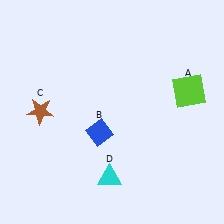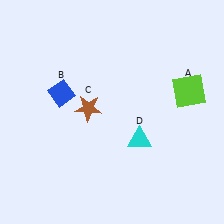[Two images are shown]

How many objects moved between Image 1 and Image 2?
3 objects moved between the two images.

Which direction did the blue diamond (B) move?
The blue diamond (B) moved up.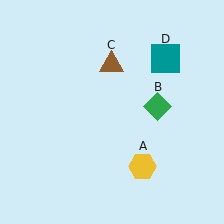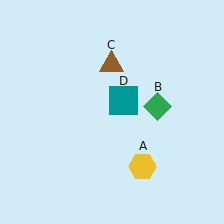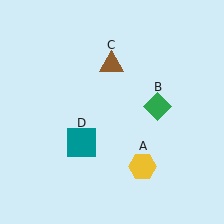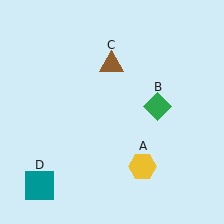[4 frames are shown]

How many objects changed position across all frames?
1 object changed position: teal square (object D).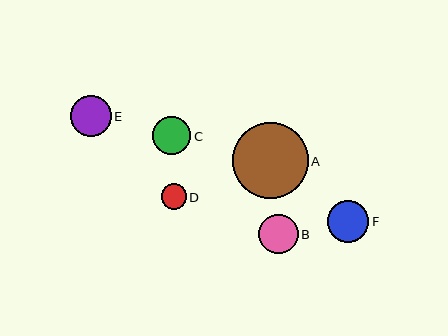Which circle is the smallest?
Circle D is the smallest with a size of approximately 25 pixels.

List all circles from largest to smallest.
From largest to smallest: A, F, E, B, C, D.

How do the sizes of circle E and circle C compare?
Circle E and circle C are approximately the same size.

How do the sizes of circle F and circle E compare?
Circle F and circle E are approximately the same size.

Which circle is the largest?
Circle A is the largest with a size of approximately 76 pixels.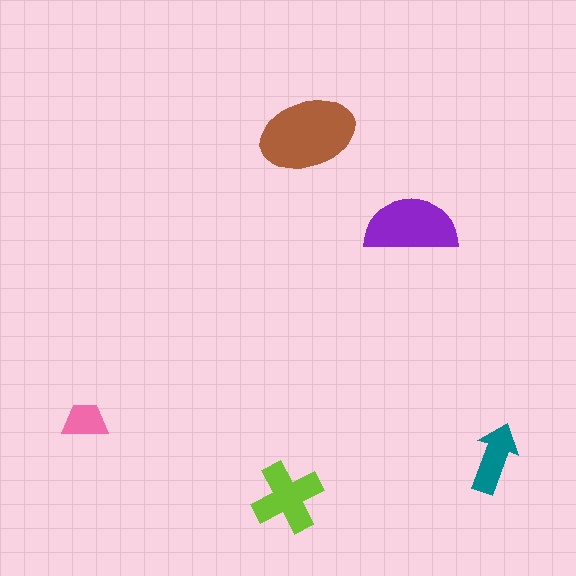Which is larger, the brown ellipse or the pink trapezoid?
The brown ellipse.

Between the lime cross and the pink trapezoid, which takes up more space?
The lime cross.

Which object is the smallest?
The pink trapezoid.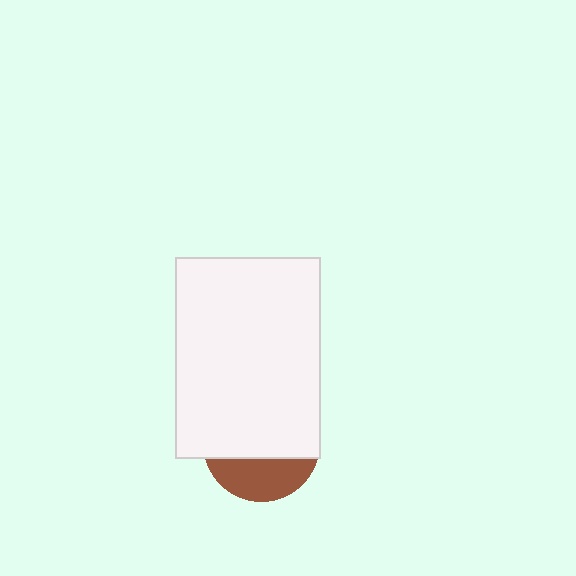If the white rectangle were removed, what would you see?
You would see the complete brown circle.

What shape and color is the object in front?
The object in front is a white rectangle.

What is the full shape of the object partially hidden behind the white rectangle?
The partially hidden object is a brown circle.